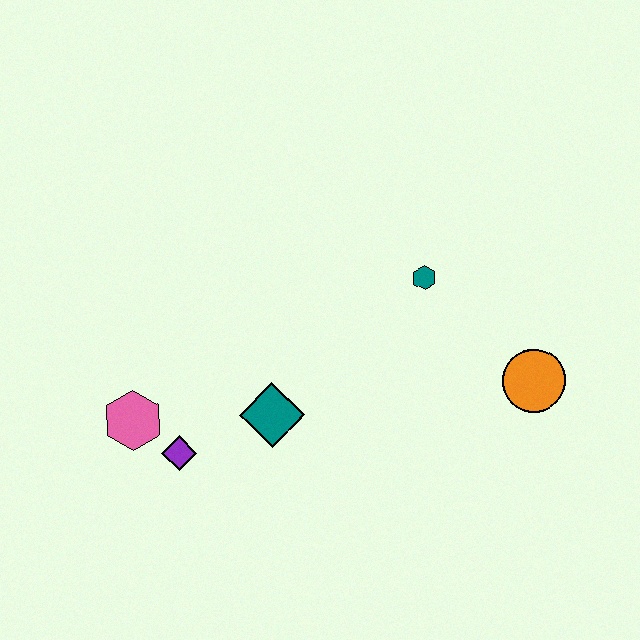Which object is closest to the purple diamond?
The pink hexagon is closest to the purple diamond.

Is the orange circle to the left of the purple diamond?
No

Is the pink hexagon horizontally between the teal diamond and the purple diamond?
No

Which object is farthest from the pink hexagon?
The orange circle is farthest from the pink hexagon.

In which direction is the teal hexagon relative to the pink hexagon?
The teal hexagon is to the right of the pink hexagon.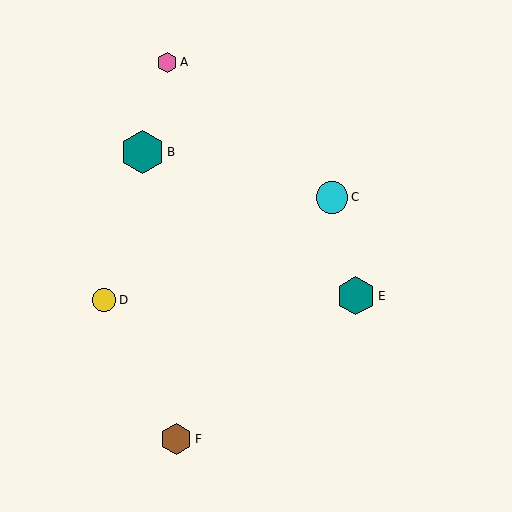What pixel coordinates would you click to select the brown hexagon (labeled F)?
Click at (176, 439) to select the brown hexagon F.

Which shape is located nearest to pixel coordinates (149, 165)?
The teal hexagon (labeled B) at (143, 152) is nearest to that location.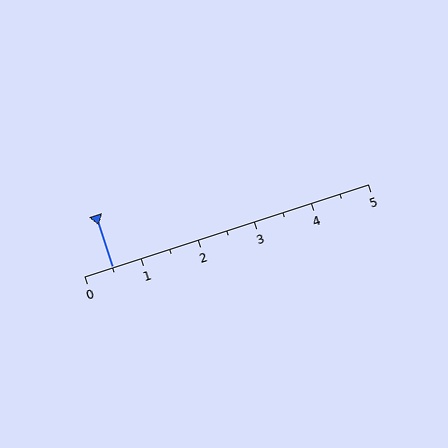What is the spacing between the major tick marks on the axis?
The major ticks are spaced 1 apart.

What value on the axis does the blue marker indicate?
The marker indicates approximately 0.5.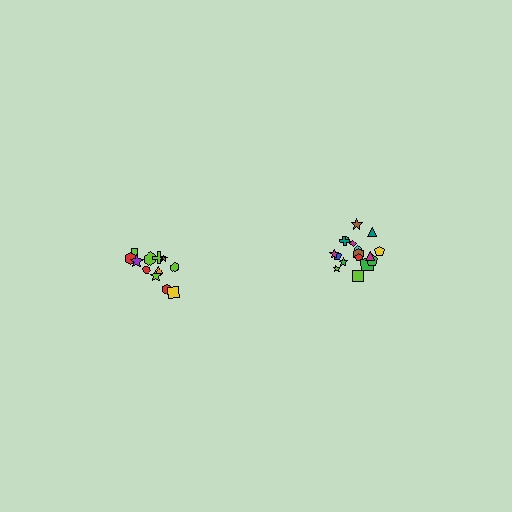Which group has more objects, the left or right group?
The right group.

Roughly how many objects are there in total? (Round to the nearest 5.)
Roughly 30 objects in total.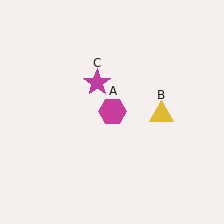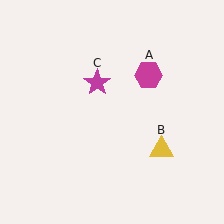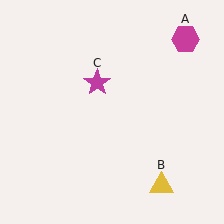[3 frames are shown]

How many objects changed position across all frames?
2 objects changed position: magenta hexagon (object A), yellow triangle (object B).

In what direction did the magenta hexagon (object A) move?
The magenta hexagon (object A) moved up and to the right.